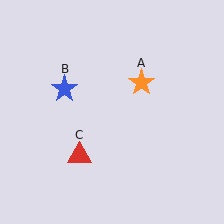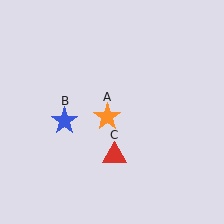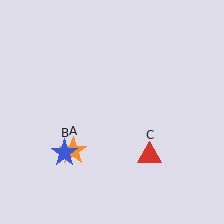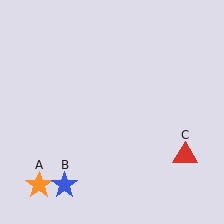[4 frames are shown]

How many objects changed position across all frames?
3 objects changed position: orange star (object A), blue star (object B), red triangle (object C).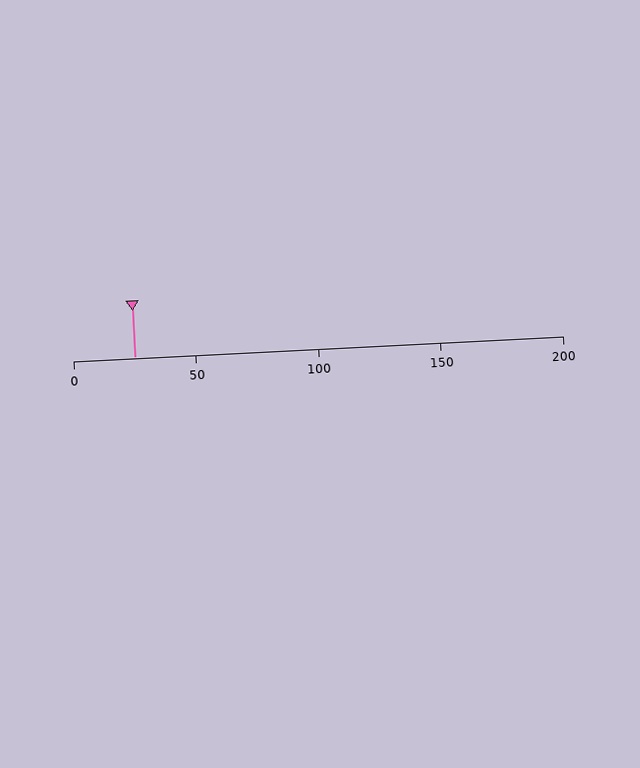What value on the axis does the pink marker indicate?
The marker indicates approximately 25.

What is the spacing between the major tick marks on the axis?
The major ticks are spaced 50 apart.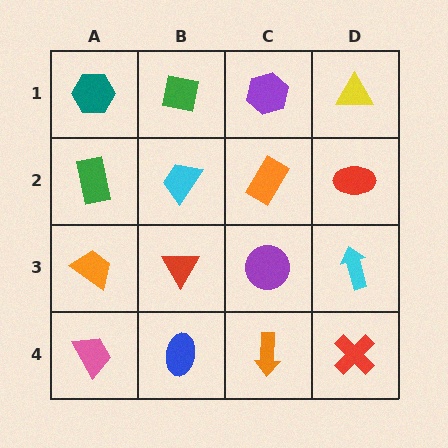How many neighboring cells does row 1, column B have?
3.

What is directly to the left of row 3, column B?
An orange trapezoid.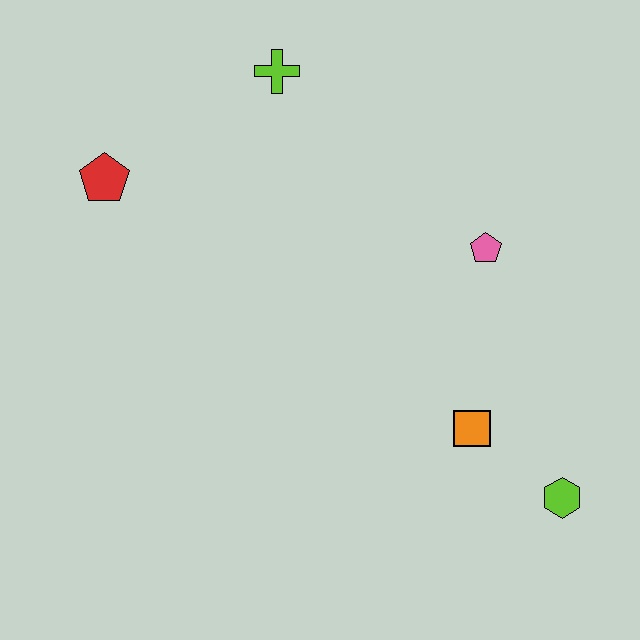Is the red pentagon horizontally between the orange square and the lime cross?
No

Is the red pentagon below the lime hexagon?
No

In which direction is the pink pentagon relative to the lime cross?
The pink pentagon is to the right of the lime cross.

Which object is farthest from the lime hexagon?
The red pentagon is farthest from the lime hexagon.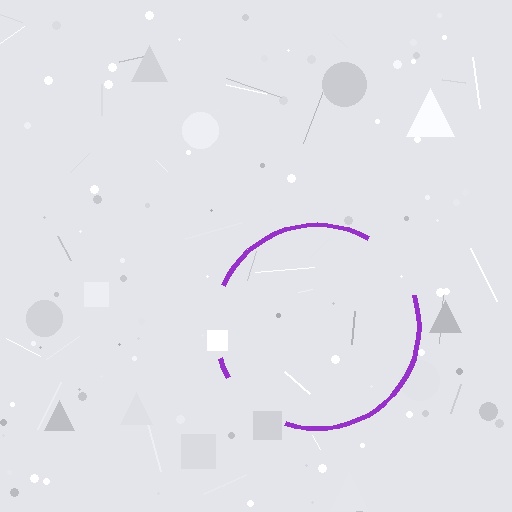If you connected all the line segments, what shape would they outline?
They would outline a circle.